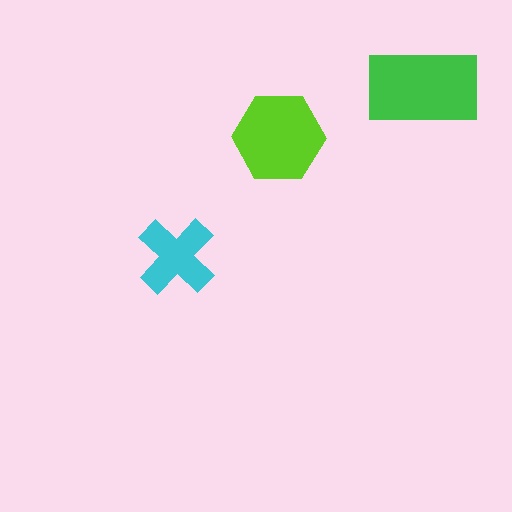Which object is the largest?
The green rectangle.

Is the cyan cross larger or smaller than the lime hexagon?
Smaller.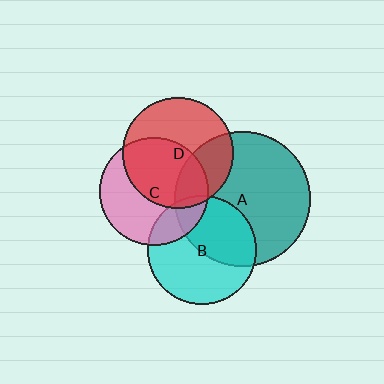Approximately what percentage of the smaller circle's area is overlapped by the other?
Approximately 30%.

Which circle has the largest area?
Circle A (teal).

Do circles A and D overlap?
Yes.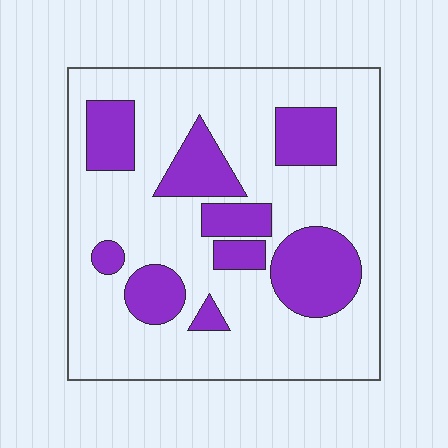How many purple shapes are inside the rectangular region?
9.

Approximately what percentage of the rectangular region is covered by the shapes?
Approximately 25%.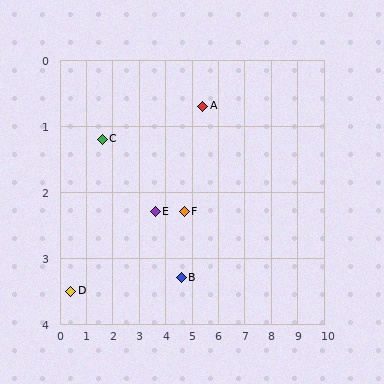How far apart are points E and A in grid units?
Points E and A are about 2.4 grid units apart.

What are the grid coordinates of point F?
Point F is at approximately (4.7, 2.3).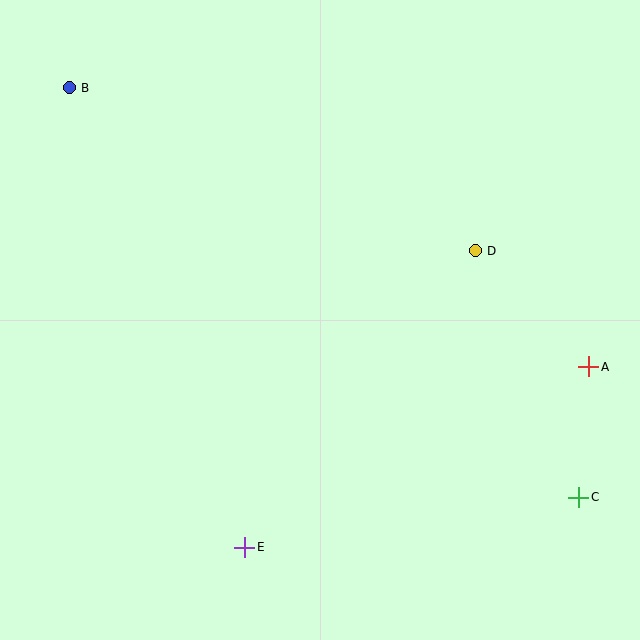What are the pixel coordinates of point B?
Point B is at (69, 88).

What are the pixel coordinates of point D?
Point D is at (475, 251).